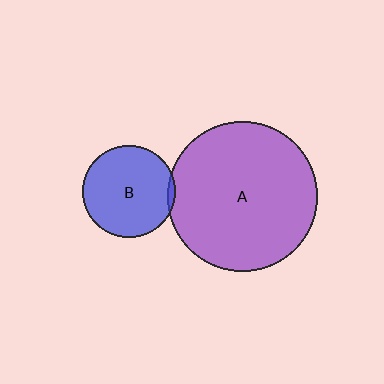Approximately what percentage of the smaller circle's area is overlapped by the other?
Approximately 5%.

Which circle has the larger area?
Circle A (purple).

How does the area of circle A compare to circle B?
Approximately 2.6 times.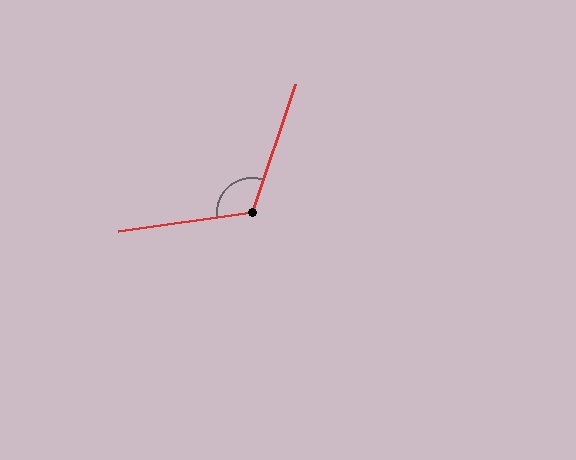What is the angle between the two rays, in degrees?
Approximately 117 degrees.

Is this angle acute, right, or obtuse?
It is obtuse.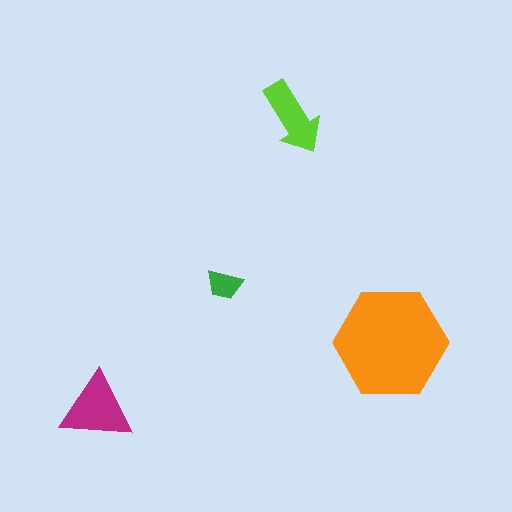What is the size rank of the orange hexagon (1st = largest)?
1st.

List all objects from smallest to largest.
The green trapezoid, the lime arrow, the magenta triangle, the orange hexagon.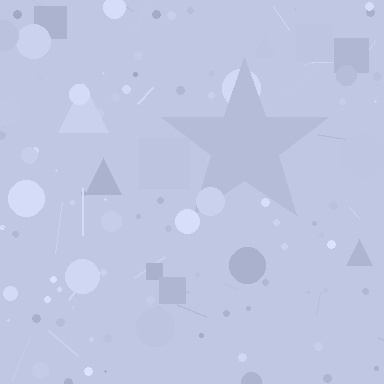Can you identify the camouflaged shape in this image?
The camouflaged shape is a star.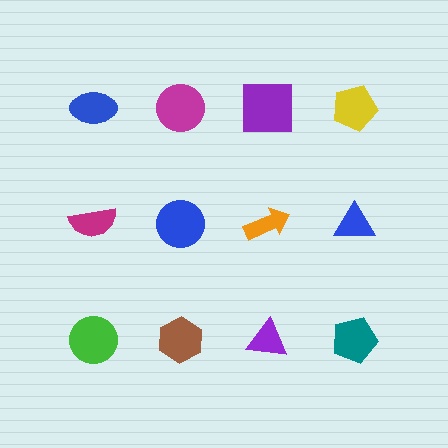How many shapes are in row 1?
4 shapes.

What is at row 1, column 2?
A magenta circle.